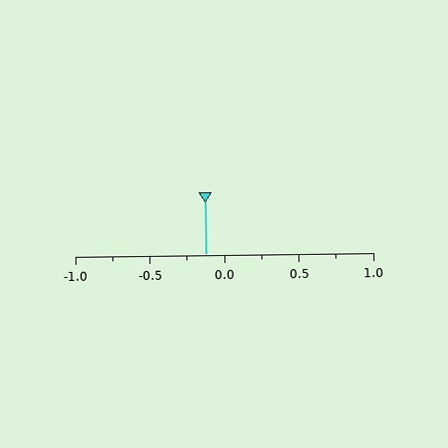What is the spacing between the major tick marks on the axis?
The major ticks are spaced 0.5 apart.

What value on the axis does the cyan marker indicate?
The marker indicates approximately -0.12.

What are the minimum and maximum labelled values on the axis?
The axis runs from -1.0 to 1.0.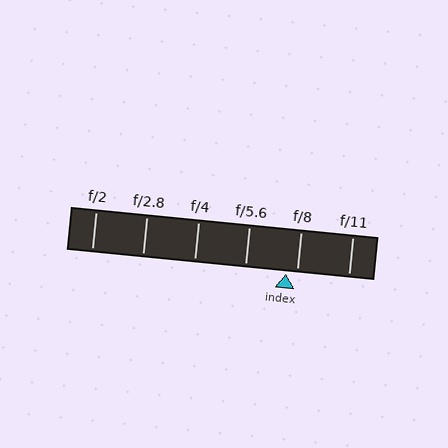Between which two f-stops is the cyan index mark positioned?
The index mark is between f/5.6 and f/8.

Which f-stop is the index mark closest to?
The index mark is closest to f/8.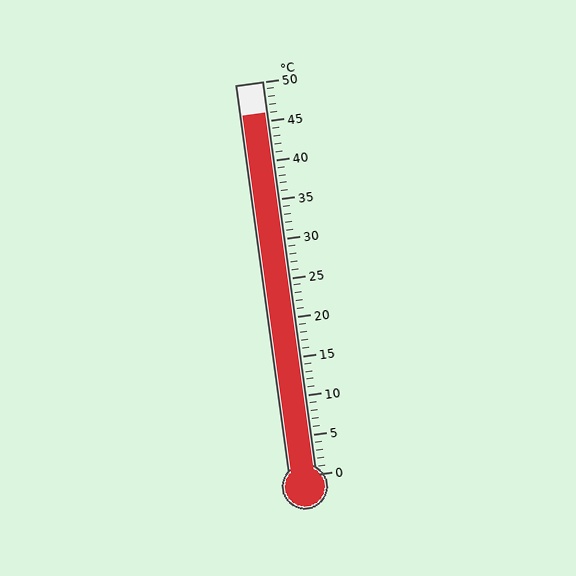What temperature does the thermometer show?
The thermometer shows approximately 46°C.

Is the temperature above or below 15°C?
The temperature is above 15°C.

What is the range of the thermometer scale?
The thermometer scale ranges from 0°C to 50°C.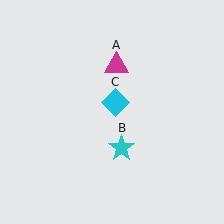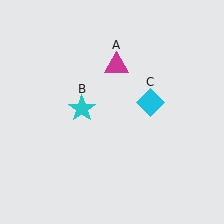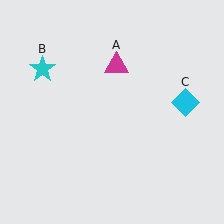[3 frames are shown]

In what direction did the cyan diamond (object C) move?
The cyan diamond (object C) moved right.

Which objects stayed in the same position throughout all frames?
Magenta triangle (object A) remained stationary.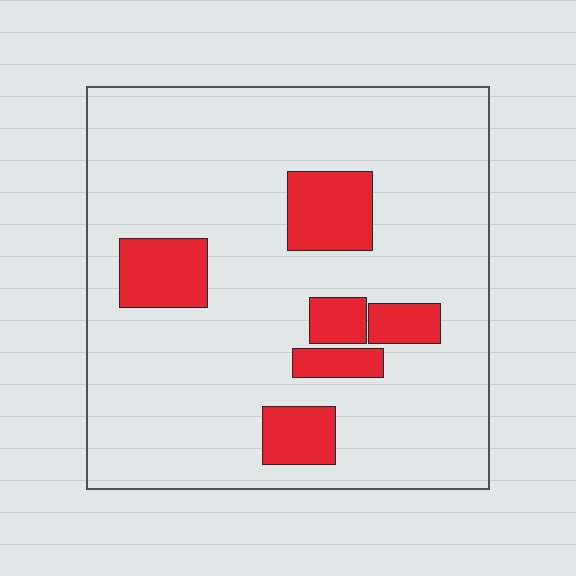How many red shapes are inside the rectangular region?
6.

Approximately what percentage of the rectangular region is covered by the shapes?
Approximately 15%.